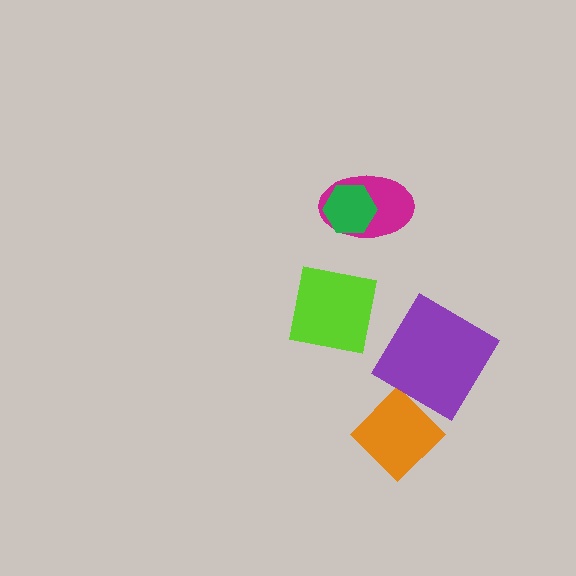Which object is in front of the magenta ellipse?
The green hexagon is in front of the magenta ellipse.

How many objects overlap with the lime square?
0 objects overlap with the lime square.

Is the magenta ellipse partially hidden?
Yes, it is partially covered by another shape.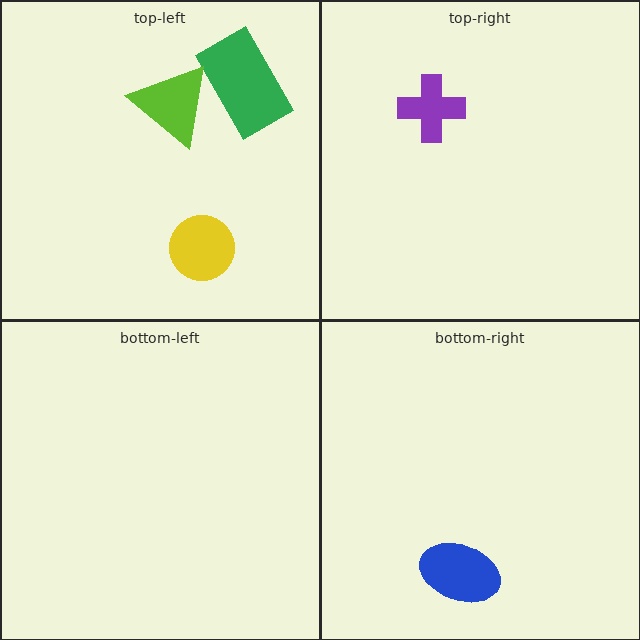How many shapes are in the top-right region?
1.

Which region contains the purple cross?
The top-right region.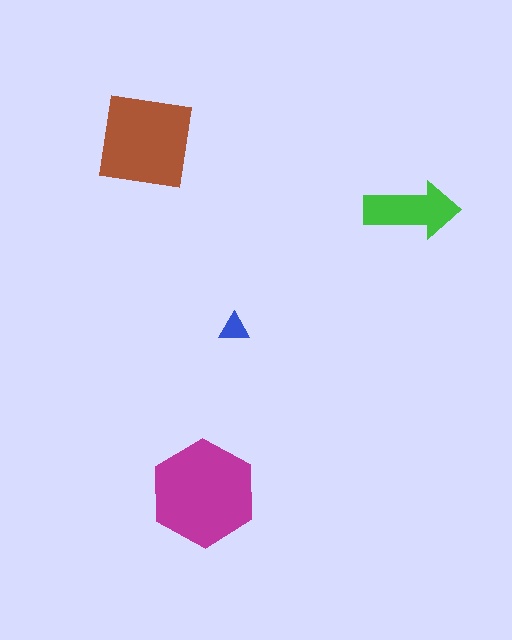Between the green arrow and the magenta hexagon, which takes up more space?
The magenta hexagon.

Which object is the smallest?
The blue triangle.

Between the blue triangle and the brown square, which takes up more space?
The brown square.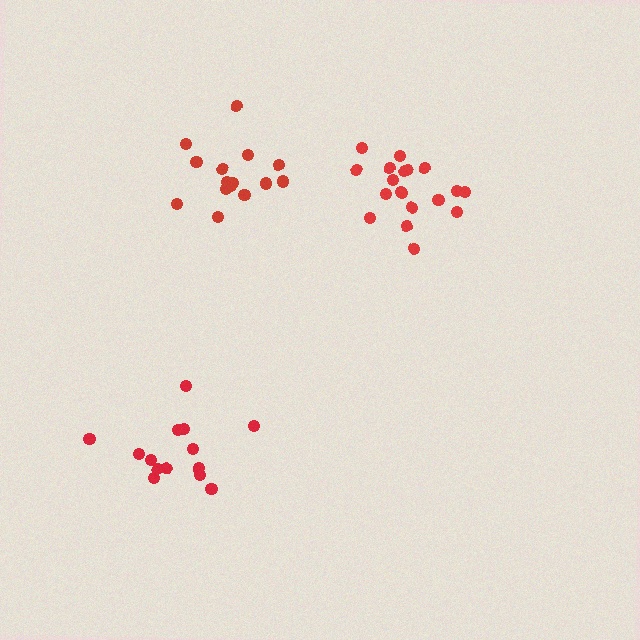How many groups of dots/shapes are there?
There are 3 groups.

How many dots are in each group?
Group 1: 19 dots, Group 2: 15 dots, Group 3: 14 dots (48 total).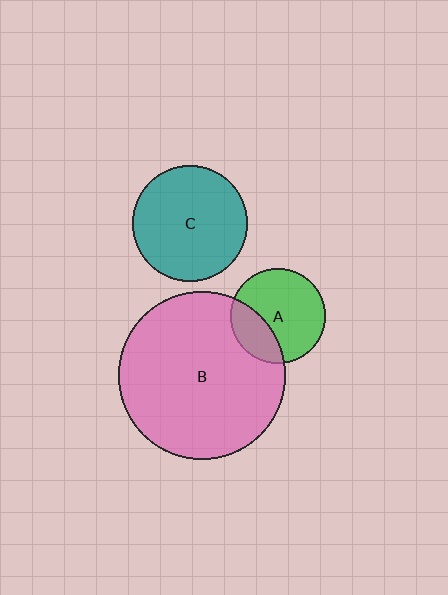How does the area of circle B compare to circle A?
Approximately 3.1 times.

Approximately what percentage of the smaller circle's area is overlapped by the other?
Approximately 25%.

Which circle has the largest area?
Circle B (pink).